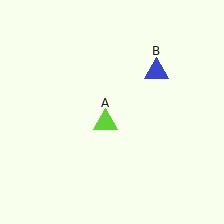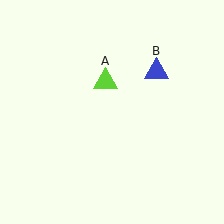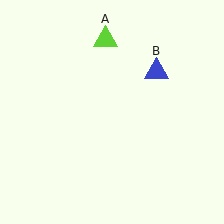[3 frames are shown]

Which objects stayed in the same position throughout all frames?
Blue triangle (object B) remained stationary.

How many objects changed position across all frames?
1 object changed position: lime triangle (object A).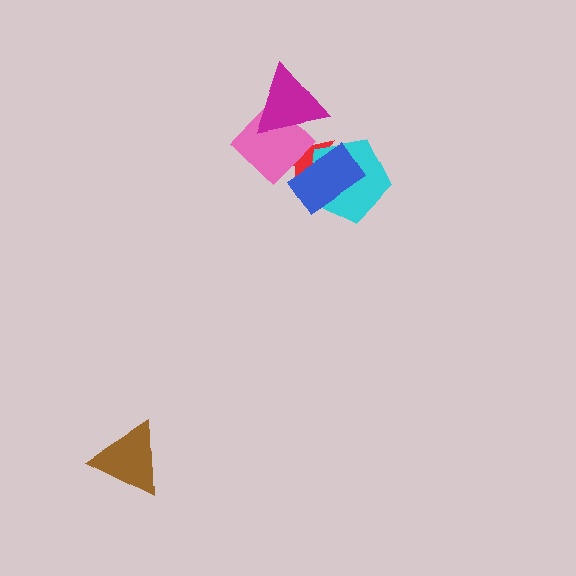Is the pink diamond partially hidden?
Yes, it is partially covered by another shape.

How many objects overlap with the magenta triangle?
2 objects overlap with the magenta triangle.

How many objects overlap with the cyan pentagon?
2 objects overlap with the cyan pentagon.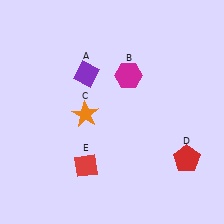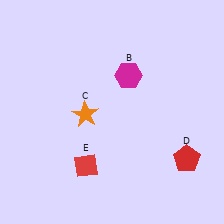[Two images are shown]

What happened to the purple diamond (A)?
The purple diamond (A) was removed in Image 2. It was in the top-left area of Image 1.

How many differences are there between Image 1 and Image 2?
There is 1 difference between the two images.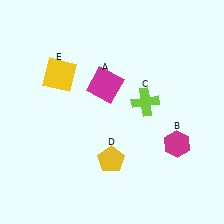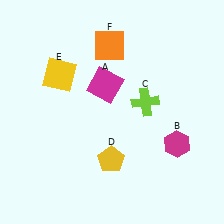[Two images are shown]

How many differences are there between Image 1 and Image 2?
There is 1 difference between the two images.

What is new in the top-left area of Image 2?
An orange square (F) was added in the top-left area of Image 2.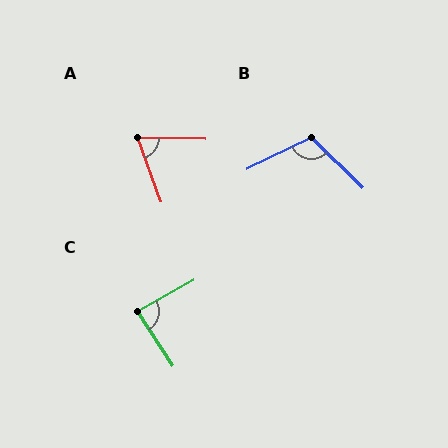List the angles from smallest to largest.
A (68°), C (86°), B (110°).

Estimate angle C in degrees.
Approximately 86 degrees.